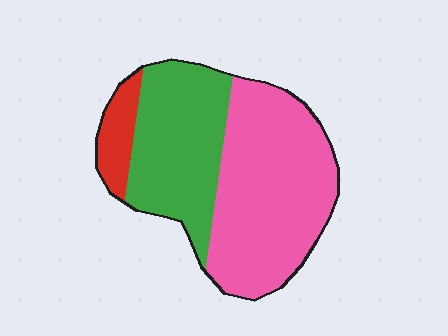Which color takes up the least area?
Red, at roughly 10%.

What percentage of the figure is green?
Green covers roughly 35% of the figure.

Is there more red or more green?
Green.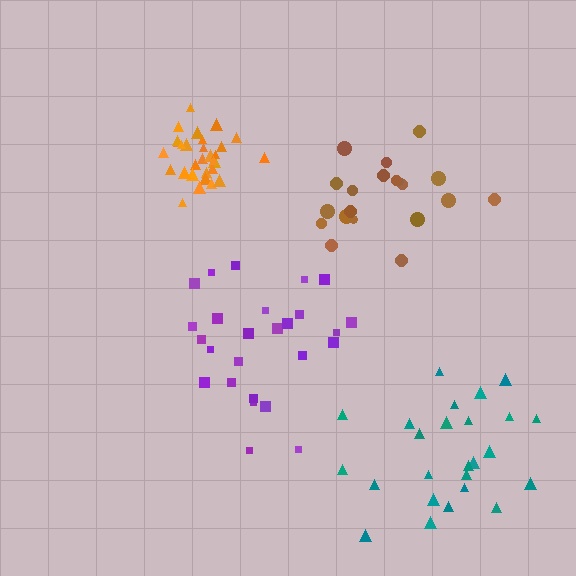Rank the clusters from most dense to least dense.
orange, teal, brown, purple.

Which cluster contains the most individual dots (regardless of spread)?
Orange (30).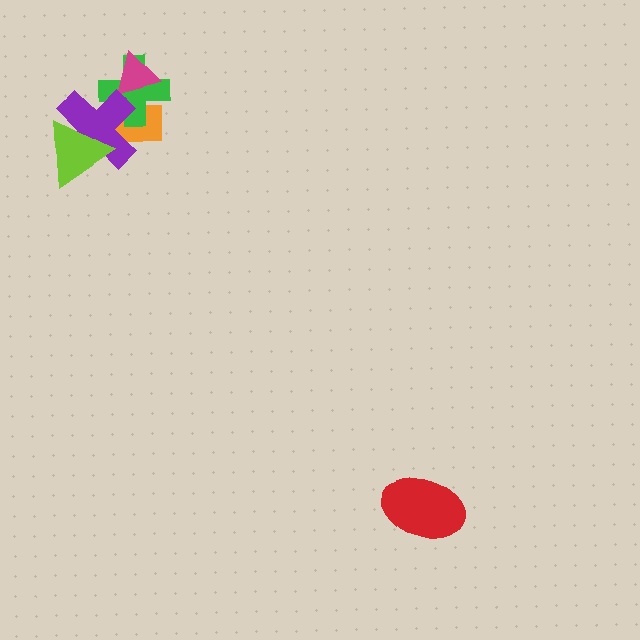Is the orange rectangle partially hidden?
Yes, it is partially covered by another shape.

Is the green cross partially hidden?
Yes, it is partially covered by another shape.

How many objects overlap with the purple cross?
3 objects overlap with the purple cross.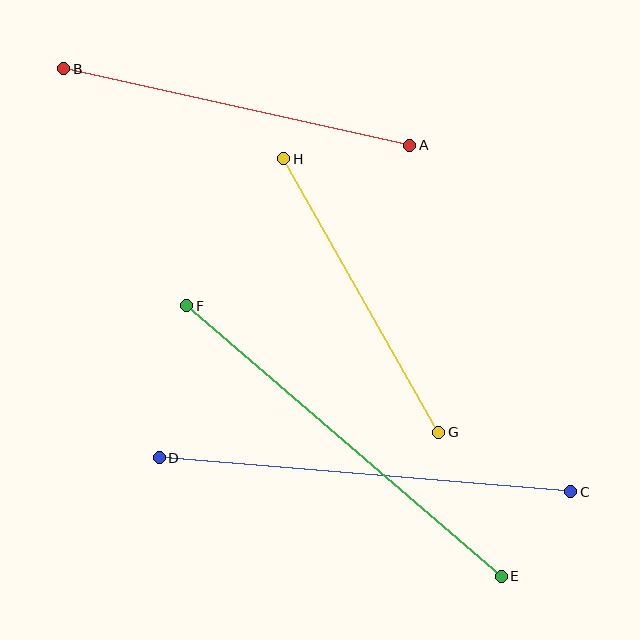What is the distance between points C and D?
The distance is approximately 413 pixels.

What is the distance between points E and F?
The distance is approximately 415 pixels.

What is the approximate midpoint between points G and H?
The midpoint is at approximately (361, 296) pixels.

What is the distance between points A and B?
The distance is approximately 354 pixels.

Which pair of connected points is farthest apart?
Points E and F are farthest apart.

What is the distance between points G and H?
The distance is approximately 314 pixels.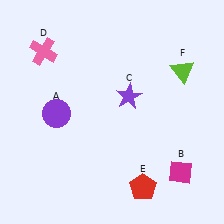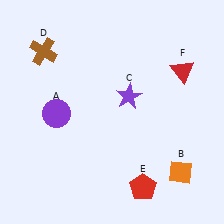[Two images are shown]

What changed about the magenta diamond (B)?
In Image 1, B is magenta. In Image 2, it changed to orange.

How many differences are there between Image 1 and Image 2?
There are 3 differences between the two images.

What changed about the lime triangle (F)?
In Image 1, F is lime. In Image 2, it changed to red.